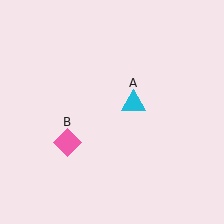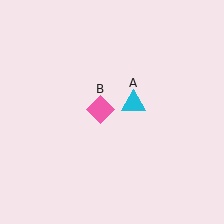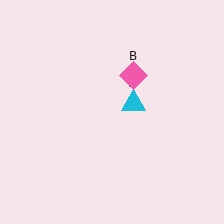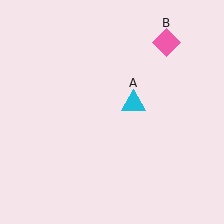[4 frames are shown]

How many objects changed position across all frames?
1 object changed position: pink diamond (object B).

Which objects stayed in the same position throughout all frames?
Cyan triangle (object A) remained stationary.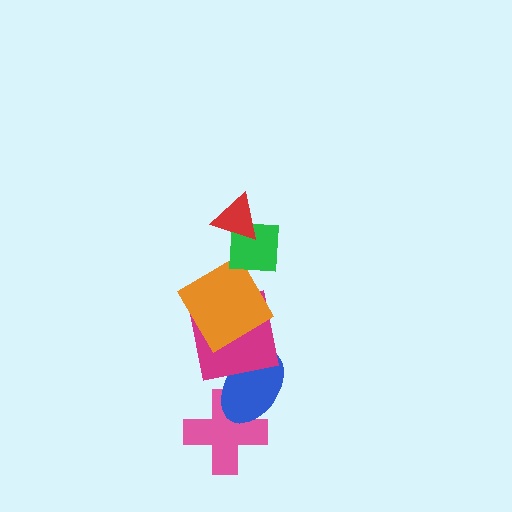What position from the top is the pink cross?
The pink cross is 6th from the top.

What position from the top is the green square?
The green square is 2nd from the top.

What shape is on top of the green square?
The red triangle is on top of the green square.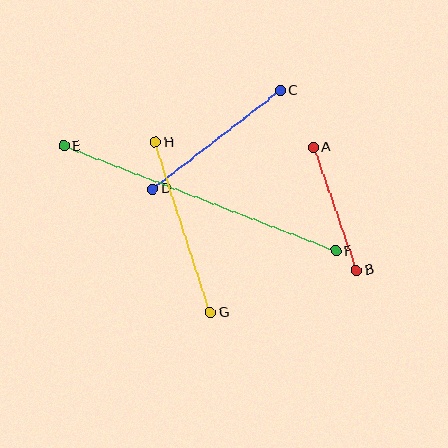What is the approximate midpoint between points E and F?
The midpoint is at approximately (200, 199) pixels.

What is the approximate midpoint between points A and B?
The midpoint is at approximately (335, 209) pixels.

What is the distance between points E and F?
The distance is approximately 291 pixels.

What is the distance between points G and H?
The distance is approximately 179 pixels.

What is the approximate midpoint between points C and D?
The midpoint is at approximately (217, 140) pixels.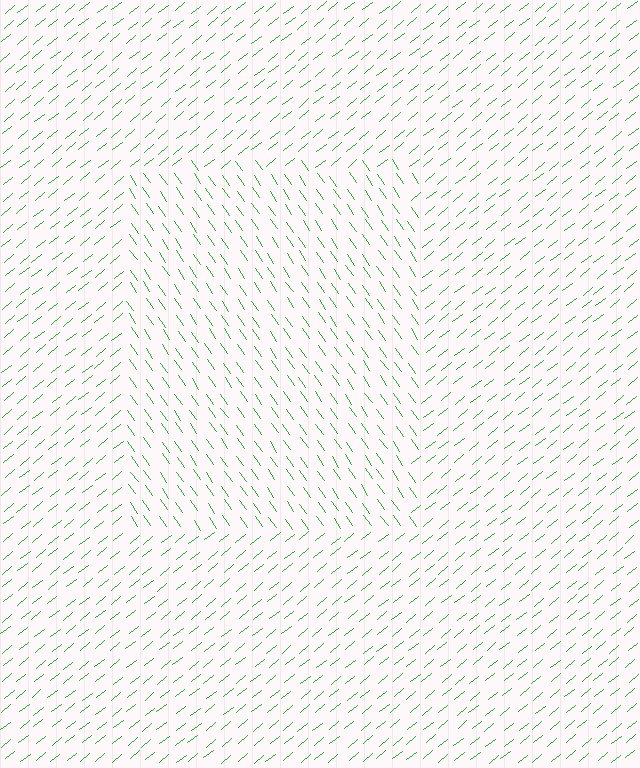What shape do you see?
I see a rectangle.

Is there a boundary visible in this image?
Yes, there is a texture boundary formed by a change in line orientation.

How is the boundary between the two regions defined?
The boundary is defined purely by a change in line orientation (approximately 85 degrees difference). All lines are the same color and thickness.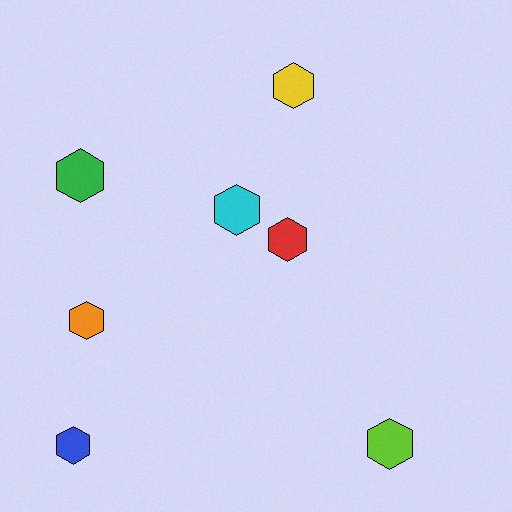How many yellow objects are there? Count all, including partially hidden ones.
There is 1 yellow object.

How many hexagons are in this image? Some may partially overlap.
There are 7 hexagons.